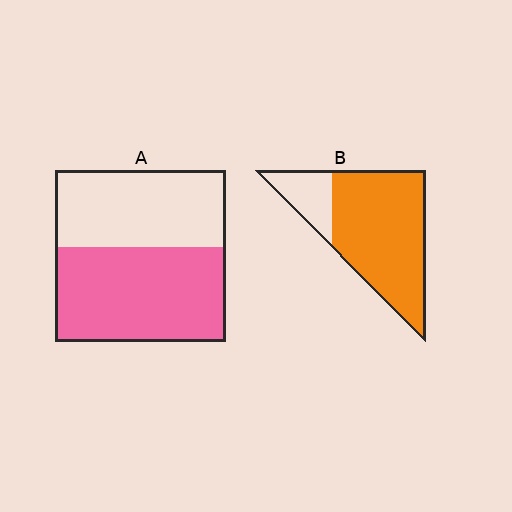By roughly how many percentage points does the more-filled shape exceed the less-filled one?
By roughly 25 percentage points (B over A).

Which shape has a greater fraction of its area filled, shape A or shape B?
Shape B.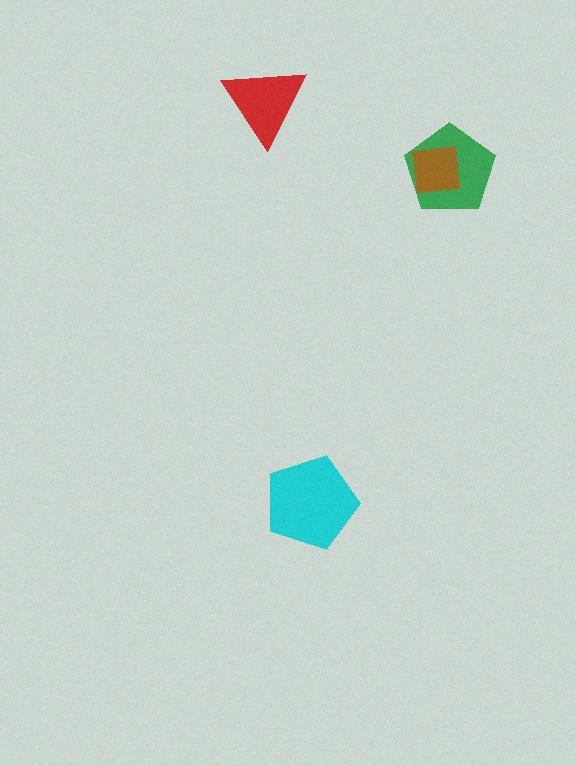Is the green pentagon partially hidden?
Yes, it is partially covered by another shape.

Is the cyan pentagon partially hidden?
No, no other shape covers it.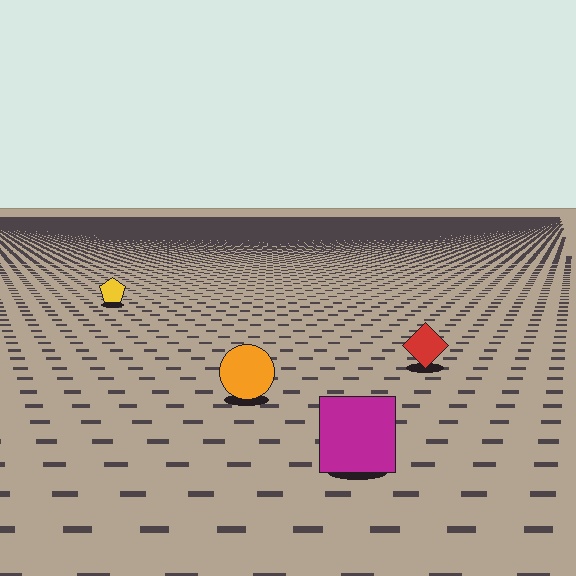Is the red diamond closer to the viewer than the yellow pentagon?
Yes. The red diamond is closer — you can tell from the texture gradient: the ground texture is coarser near it.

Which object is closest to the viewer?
The magenta square is closest. The texture marks near it are larger and more spread out.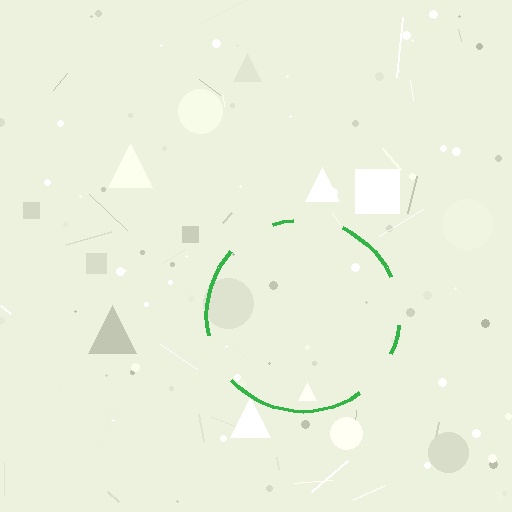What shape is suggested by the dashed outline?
The dashed outline suggests a circle.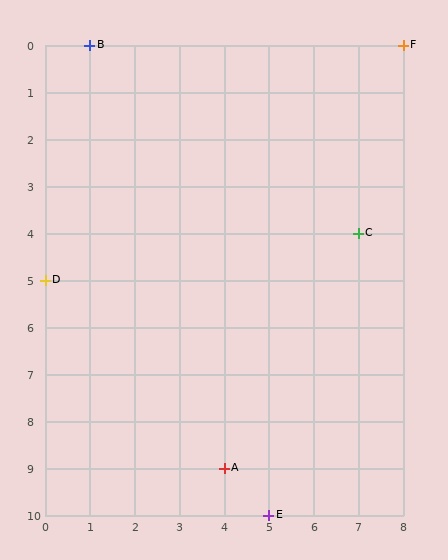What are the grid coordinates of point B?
Point B is at grid coordinates (1, 0).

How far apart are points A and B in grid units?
Points A and B are 3 columns and 9 rows apart (about 9.5 grid units diagonally).